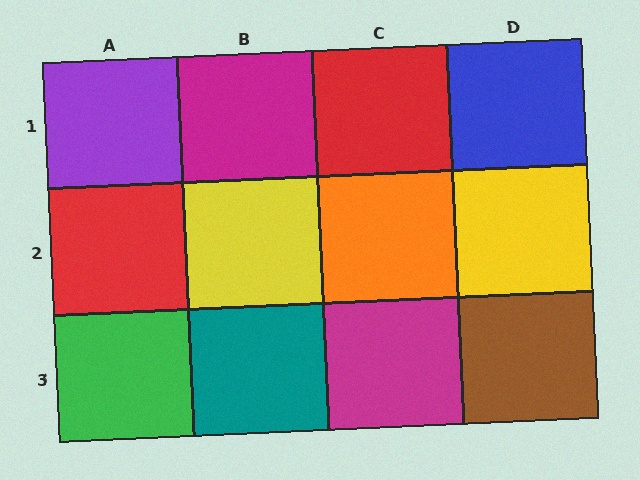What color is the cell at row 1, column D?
Blue.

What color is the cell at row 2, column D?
Yellow.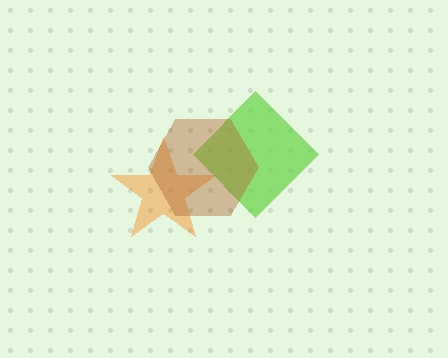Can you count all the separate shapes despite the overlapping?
Yes, there are 3 separate shapes.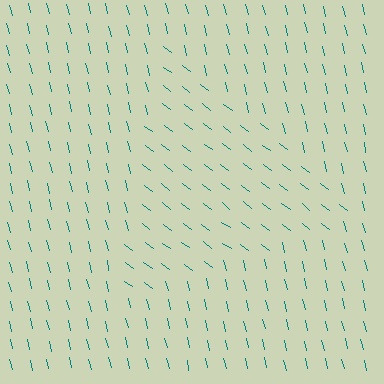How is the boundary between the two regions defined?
The boundary is defined purely by a change in line orientation (approximately 39 degrees difference). All lines are the same color and thickness.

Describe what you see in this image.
The image is filled with small teal line segments. A triangle region in the image has lines oriented differently from the surrounding lines, creating a visible texture boundary.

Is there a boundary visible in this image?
Yes, there is a texture boundary formed by a change in line orientation.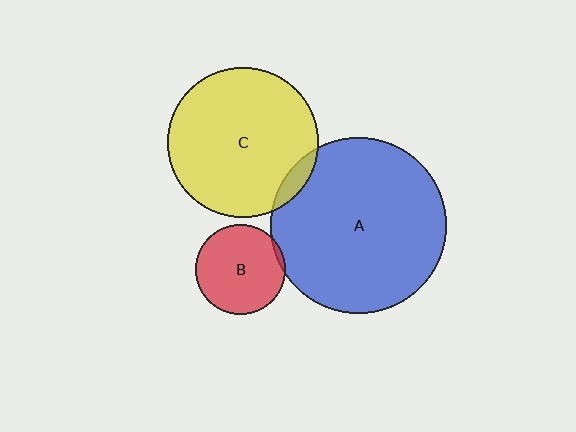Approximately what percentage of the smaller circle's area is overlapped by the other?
Approximately 5%.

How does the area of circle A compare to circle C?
Approximately 1.4 times.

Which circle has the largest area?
Circle A (blue).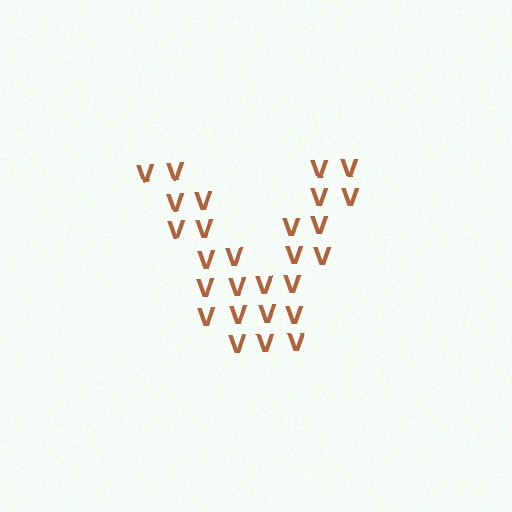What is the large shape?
The large shape is the letter V.